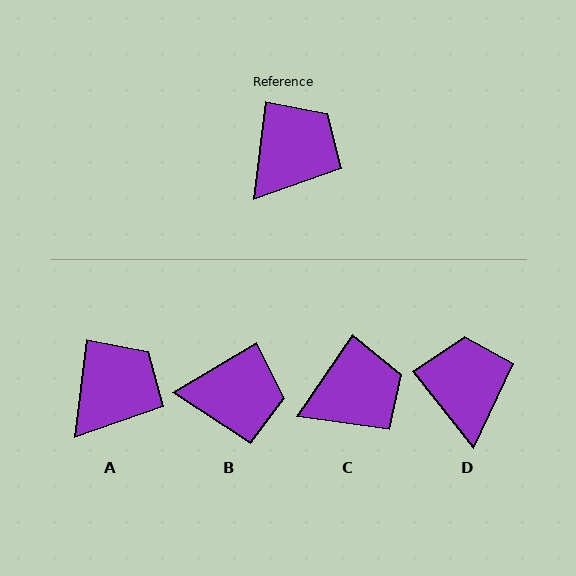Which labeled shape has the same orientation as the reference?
A.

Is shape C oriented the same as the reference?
No, it is off by about 28 degrees.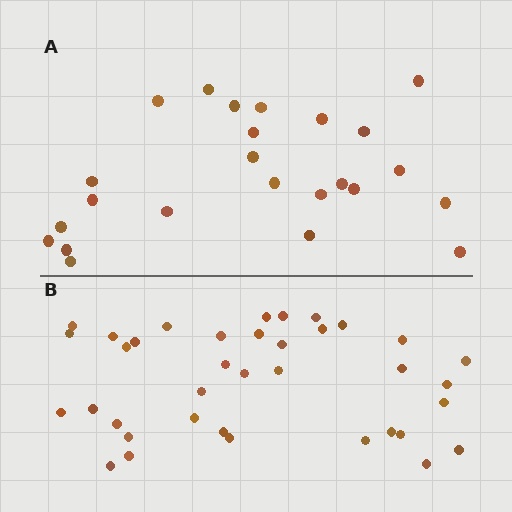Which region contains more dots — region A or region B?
Region B (the bottom region) has more dots.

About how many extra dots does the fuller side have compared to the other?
Region B has approximately 15 more dots than region A.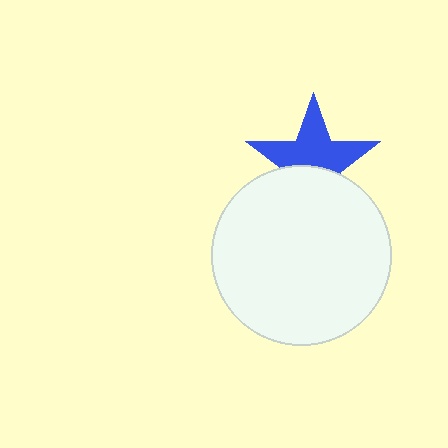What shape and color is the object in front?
The object in front is a white circle.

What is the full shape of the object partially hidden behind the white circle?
The partially hidden object is a blue star.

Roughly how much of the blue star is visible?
About half of it is visible (roughly 59%).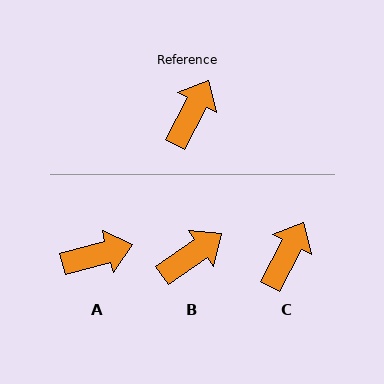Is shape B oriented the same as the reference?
No, it is off by about 27 degrees.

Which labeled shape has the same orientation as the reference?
C.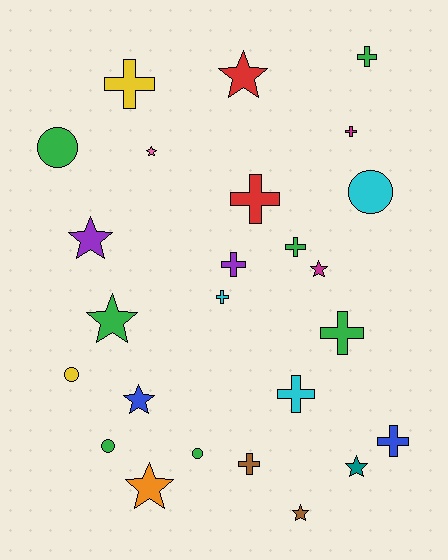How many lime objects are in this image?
There are no lime objects.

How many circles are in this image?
There are 5 circles.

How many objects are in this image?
There are 25 objects.